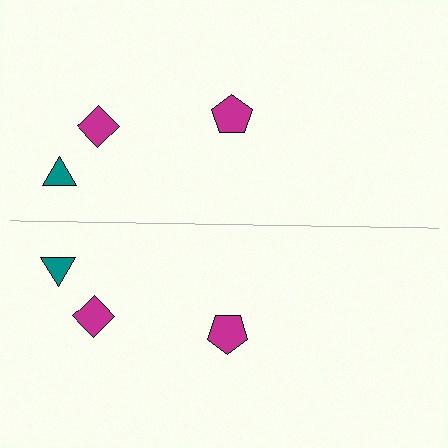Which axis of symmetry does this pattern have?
The pattern has a horizontal axis of symmetry running through the center of the image.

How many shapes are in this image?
There are 6 shapes in this image.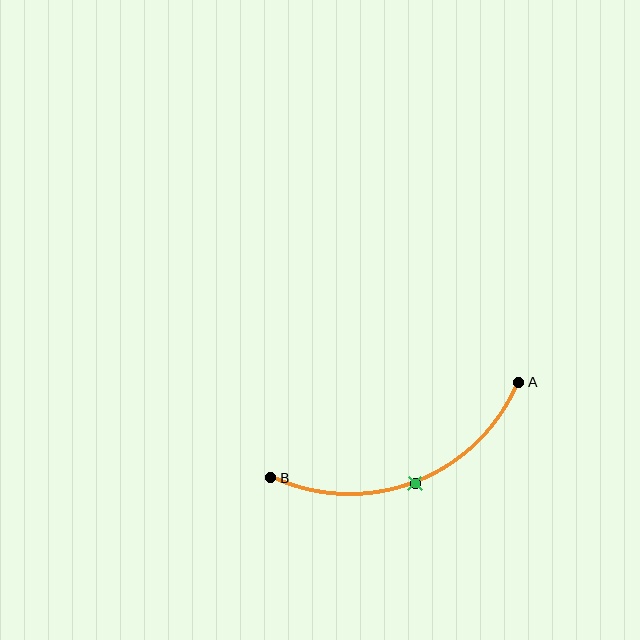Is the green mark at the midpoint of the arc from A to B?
Yes. The green mark lies on the arc at equal arc-length from both A and B — it is the arc midpoint.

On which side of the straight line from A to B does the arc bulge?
The arc bulges below the straight line connecting A and B.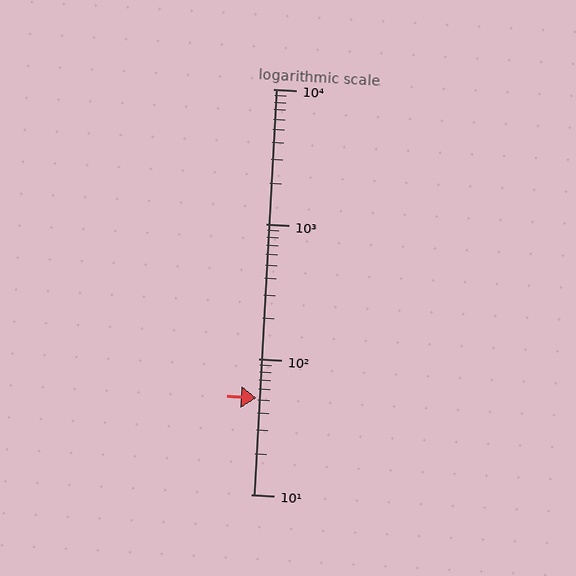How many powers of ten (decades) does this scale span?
The scale spans 3 decades, from 10 to 10000.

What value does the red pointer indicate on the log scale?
The pointer indicates approximately 52.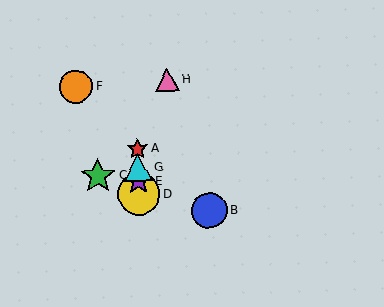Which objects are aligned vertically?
Objects A, D, E, G are aligned vertically.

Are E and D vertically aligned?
Yes, both are at x≈138.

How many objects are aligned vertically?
4 objects (A, D, E, G) are aligned vertically.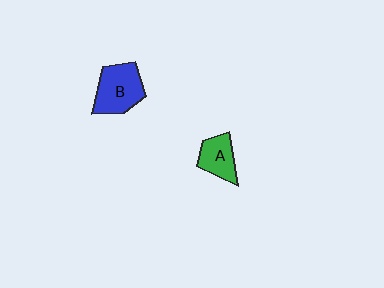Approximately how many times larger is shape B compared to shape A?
Approximately 1.5 times.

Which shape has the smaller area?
Shape A (green).